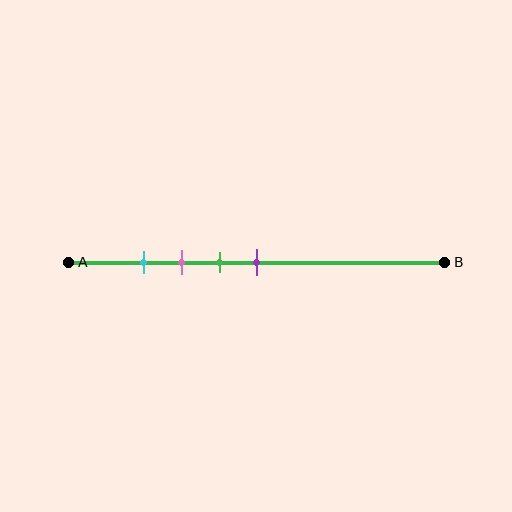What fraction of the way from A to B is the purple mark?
The purple mark is approximately 50% (0.5) of the way from A to B.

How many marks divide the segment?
There are 4 marks dividing the segment.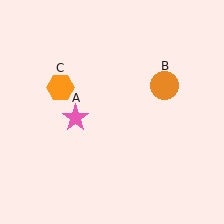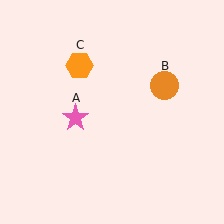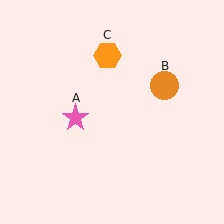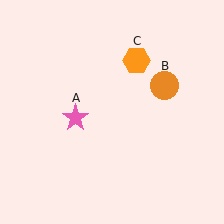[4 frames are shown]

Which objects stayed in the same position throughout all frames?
Pink star (object A) and orange circle (object B) remained stationary.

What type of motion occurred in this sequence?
The orange hexagon (object C) rotated clockwise around the center of the scene.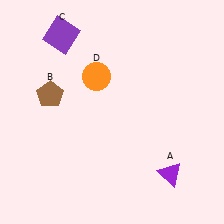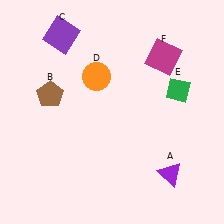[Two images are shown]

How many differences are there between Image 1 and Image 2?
There are 2 differences between the two images.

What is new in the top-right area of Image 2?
A green diamond (E) was added in the top-right area of Image 2.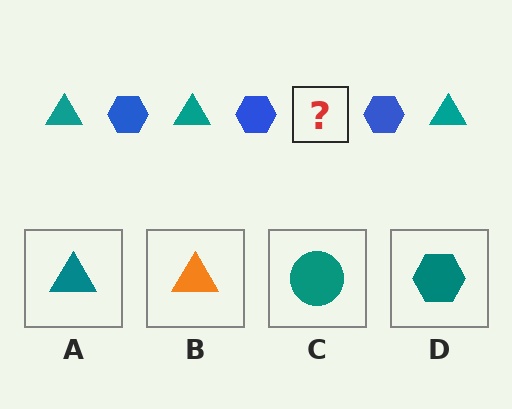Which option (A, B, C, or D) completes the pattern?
A.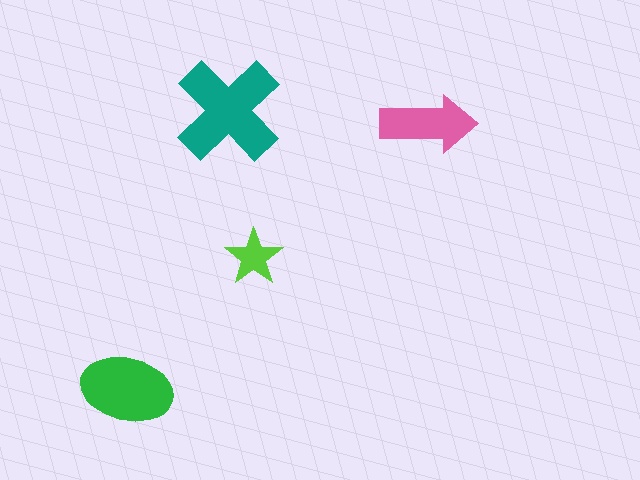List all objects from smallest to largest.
The lime star, the pink arrow, the green ellipse, the teal cross.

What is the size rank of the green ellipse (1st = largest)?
2nd.